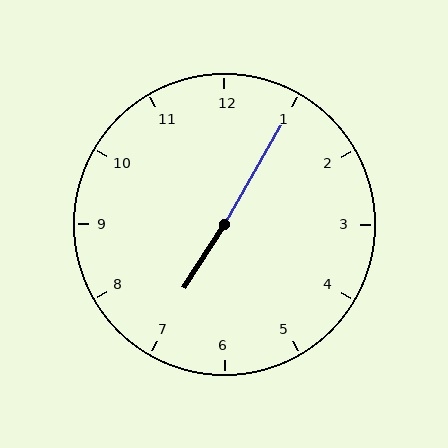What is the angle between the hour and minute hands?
Approximately 178 degrees.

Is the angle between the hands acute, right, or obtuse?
It is obtuse.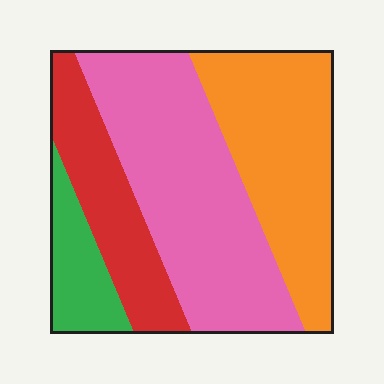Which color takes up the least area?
Green, at roughly 10%.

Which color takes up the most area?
Pink, at roughly 40%.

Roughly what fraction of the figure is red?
Red covers 19% of the figure.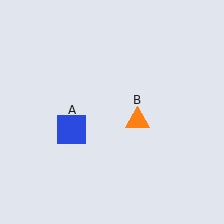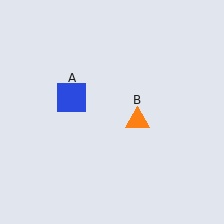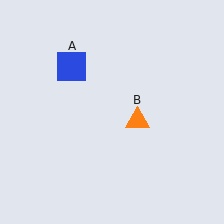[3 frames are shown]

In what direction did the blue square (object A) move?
The blue square (object A) moved up.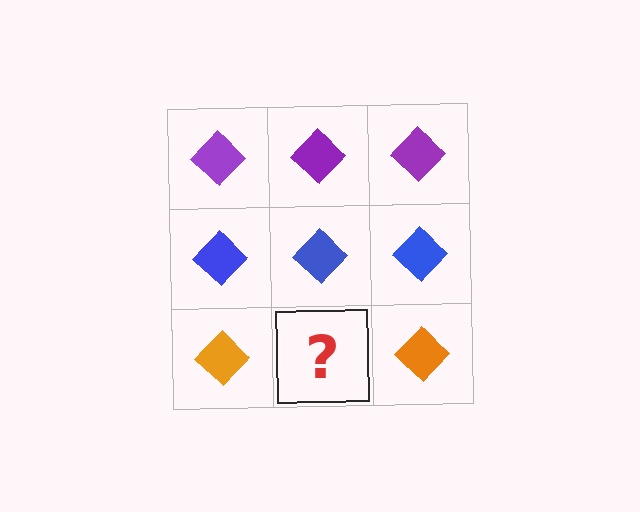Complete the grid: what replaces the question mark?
The question mark should be replaced with an orange diamond.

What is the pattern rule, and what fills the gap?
The rule is that each row has a consistent color. The gap should be filled with an orange diamond.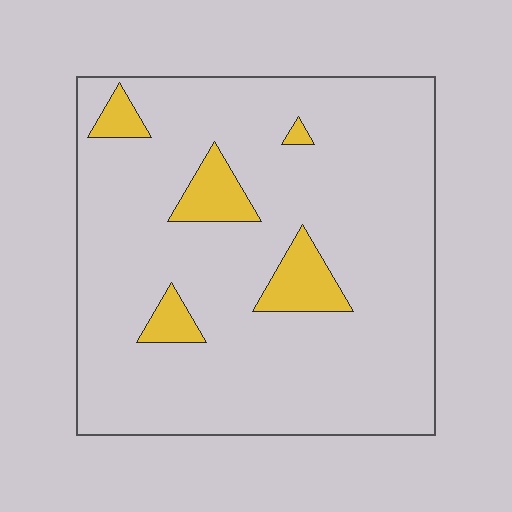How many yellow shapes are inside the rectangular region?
5.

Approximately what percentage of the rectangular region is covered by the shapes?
Approximately 10%.